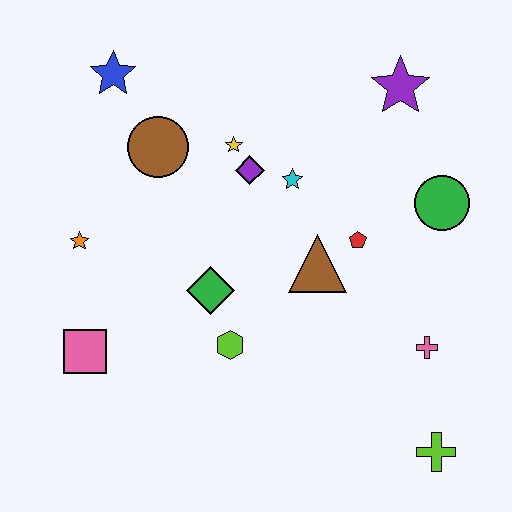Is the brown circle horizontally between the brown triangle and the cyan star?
No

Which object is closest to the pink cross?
The lime cross is closest to the pink cross.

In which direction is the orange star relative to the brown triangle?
The orange star is to the left of the brown triangle.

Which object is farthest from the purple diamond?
The lime cross is farthest from the purple diamond.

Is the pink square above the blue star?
No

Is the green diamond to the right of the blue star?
Yes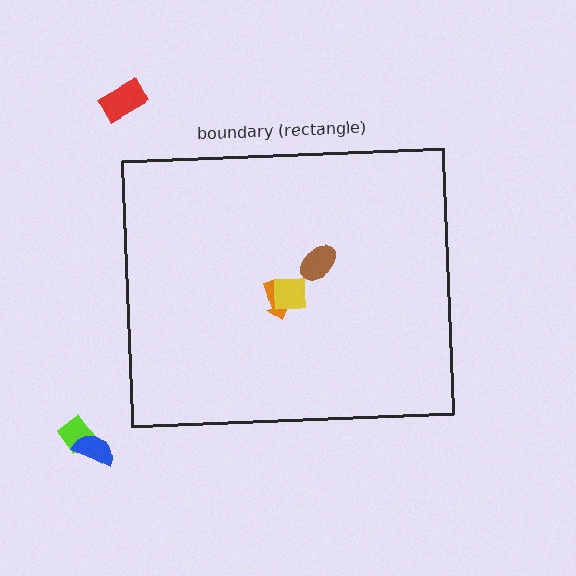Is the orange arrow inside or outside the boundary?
Inside.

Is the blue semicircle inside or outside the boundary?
Outside.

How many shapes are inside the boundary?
3 inside, 3 outside.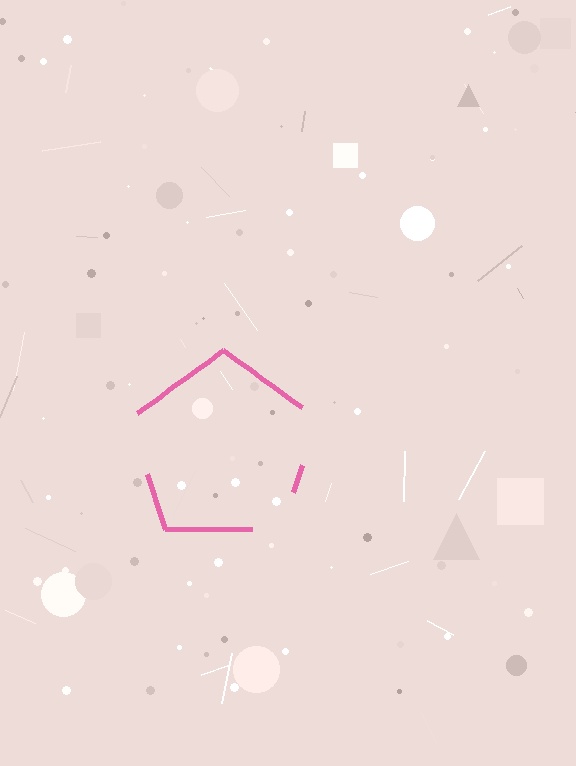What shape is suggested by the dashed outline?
The dashed outline suggests a pentagon.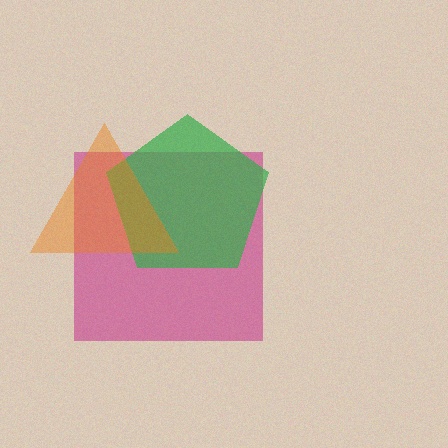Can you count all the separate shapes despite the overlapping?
Yes, there are 3 separate shapes.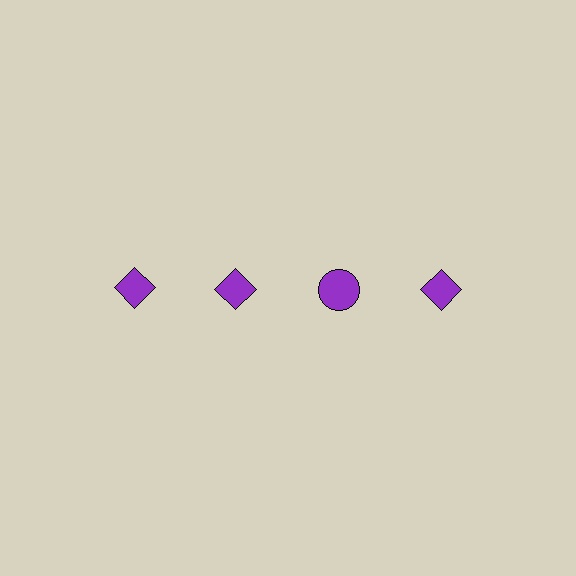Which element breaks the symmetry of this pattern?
The purple circle in the top row, center column breaks the symmetry. All other shapes are purple diamonds.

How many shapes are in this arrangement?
There are 4 shapes arranged in a grid pattern.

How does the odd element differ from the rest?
It has a different shape: circle instead of diamond.